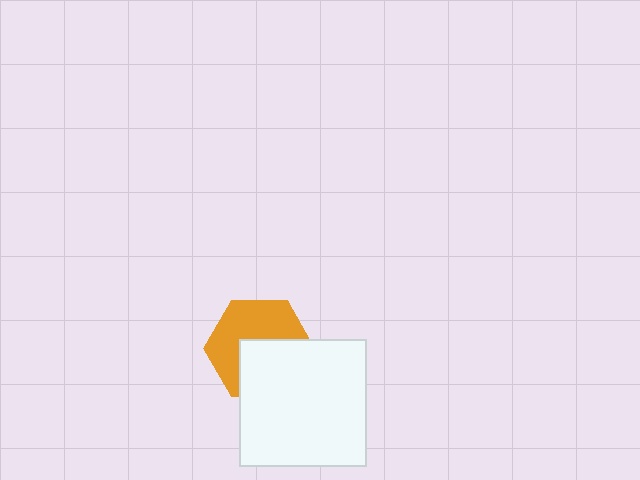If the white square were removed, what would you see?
You would see the complete orange hexagon.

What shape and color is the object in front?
The object in front is a white square.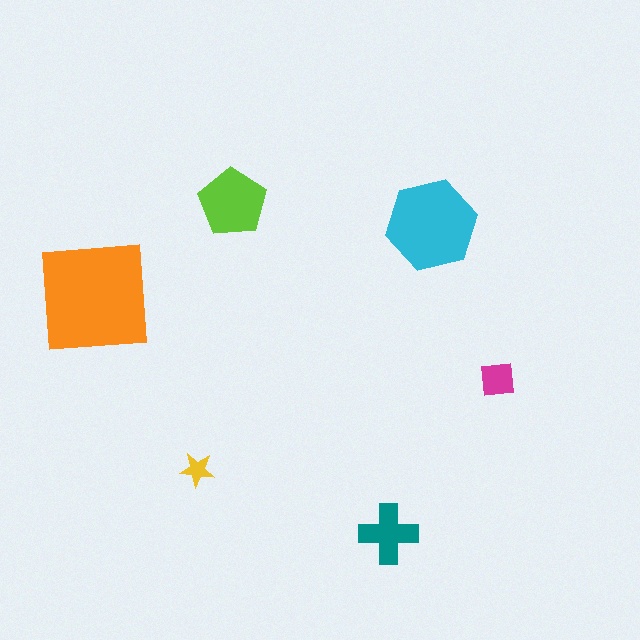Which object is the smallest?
The yellow star.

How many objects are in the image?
There are 6 objects in the image.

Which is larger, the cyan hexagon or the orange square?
The orange square.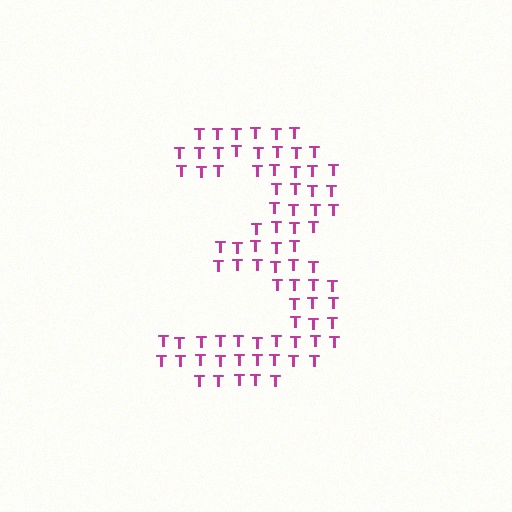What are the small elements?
The small elements are letter T's.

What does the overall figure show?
The overall figure shows the digit 3.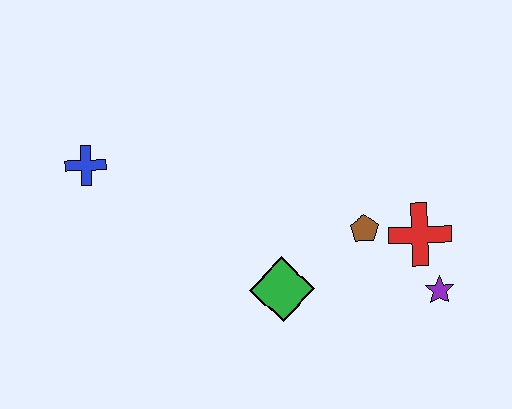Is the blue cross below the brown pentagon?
No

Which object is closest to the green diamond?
The brown pentagon is closest to the green diamond.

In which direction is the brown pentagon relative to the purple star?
The brown pentagon is to the left of the purple star.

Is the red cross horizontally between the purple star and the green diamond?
Yes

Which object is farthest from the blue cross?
The purple star is farthest from the blue cross.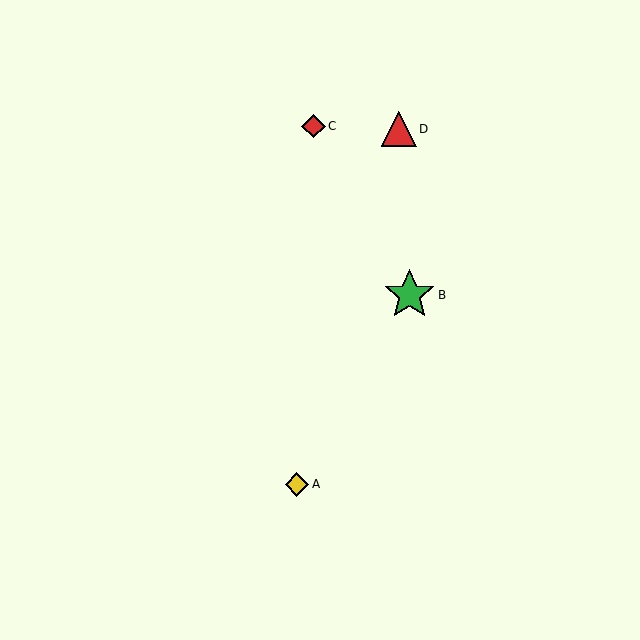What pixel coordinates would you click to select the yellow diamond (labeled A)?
Click at (297, 484) to select the yellow diamond A.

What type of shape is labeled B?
Shape B is a green star.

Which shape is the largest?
The green star (labeled B) is the largest.